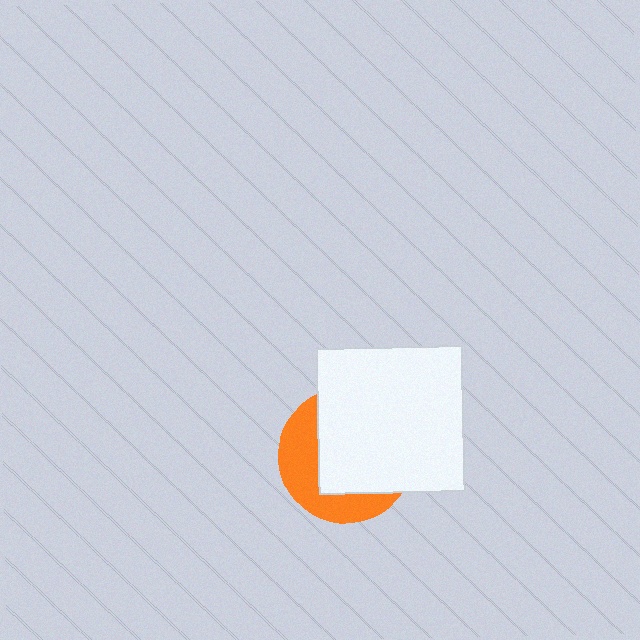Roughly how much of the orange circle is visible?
A small part of it is visible (roughly 37%).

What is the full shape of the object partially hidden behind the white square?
The partially hidden object is an orange circle.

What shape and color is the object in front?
The object in front is a white square.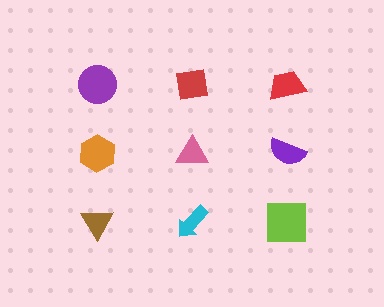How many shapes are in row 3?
3 shapes.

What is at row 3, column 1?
A brown triangle.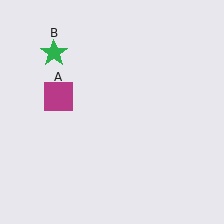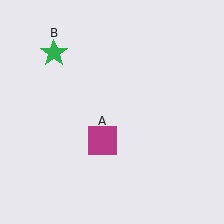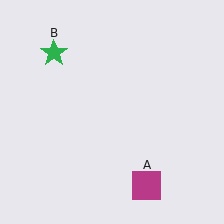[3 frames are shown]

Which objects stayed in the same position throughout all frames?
Green star (object B) remained stationary.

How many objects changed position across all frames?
1 object changed position: magenta square (object A).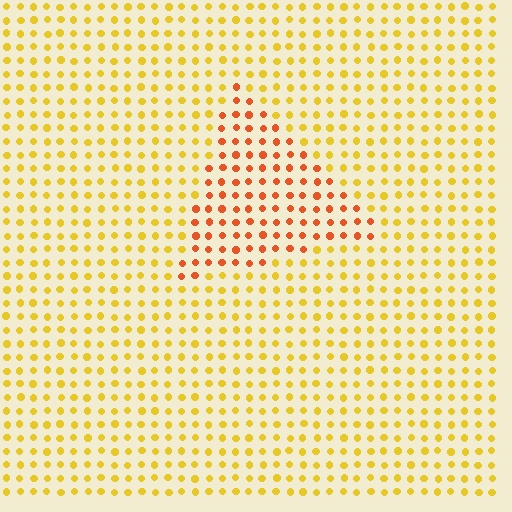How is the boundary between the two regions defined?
The boundary is defined purely by a slight shift in hue (about 36 degrees). Spacing, size, and orientation are identical on both sides.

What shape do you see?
I see a triangle.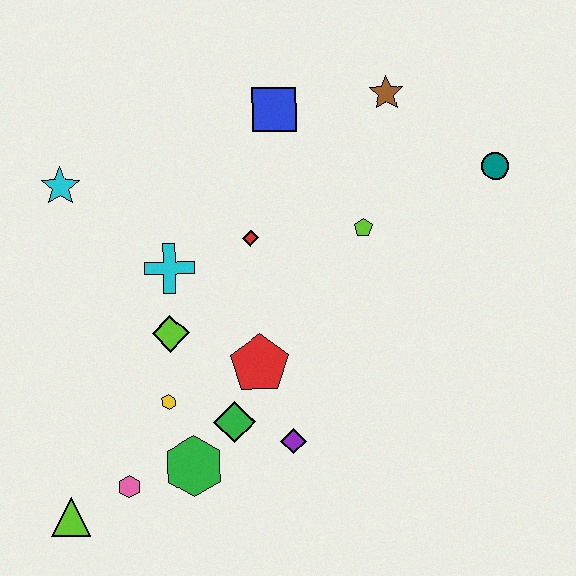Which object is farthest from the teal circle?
The lime triangle is farthest from the teal circle.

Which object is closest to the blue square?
The brown star is closest to the blue square.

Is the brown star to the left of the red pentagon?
No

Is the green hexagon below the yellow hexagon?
Yes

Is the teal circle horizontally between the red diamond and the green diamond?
No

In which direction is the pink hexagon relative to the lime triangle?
The pink hexagon is to the right of the lime triangle.